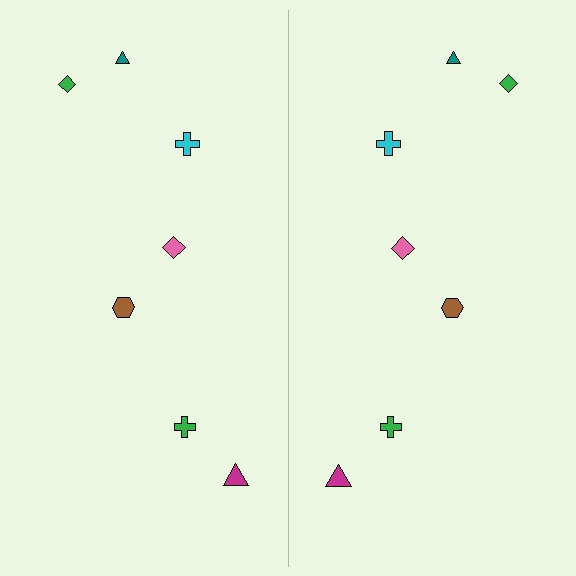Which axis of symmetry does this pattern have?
The pattern has a vertical axis of symmetry running through the center of the image.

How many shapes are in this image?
There are 14 shapes in this image.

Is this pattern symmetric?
Yes, this pattern has bilateral (reflection) symmetry.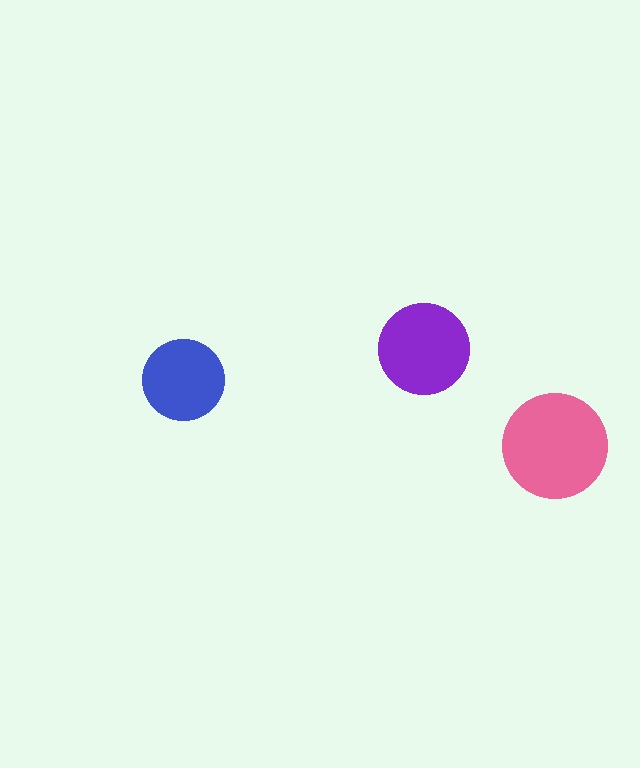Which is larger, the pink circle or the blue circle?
The pink one.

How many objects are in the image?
There are 3 objects in the image.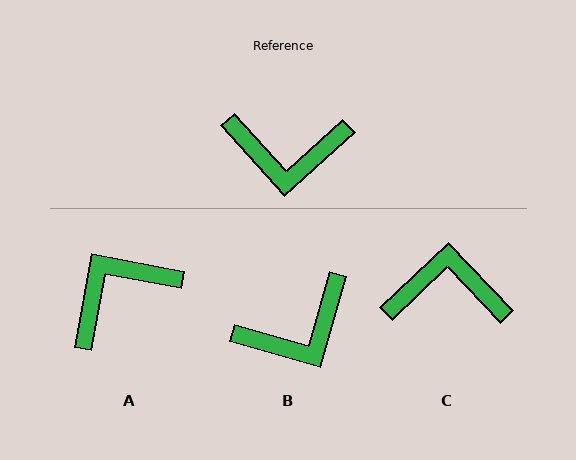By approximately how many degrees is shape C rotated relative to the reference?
Approximately 179 degrees clockwise.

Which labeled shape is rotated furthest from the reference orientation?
C, about 179 degrees away.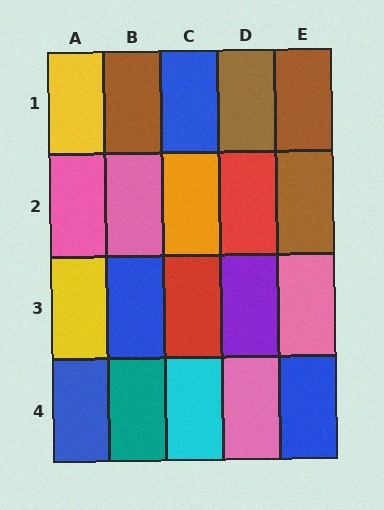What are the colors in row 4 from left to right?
Blue, teal, cyan, pink, blue.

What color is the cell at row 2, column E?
Brown.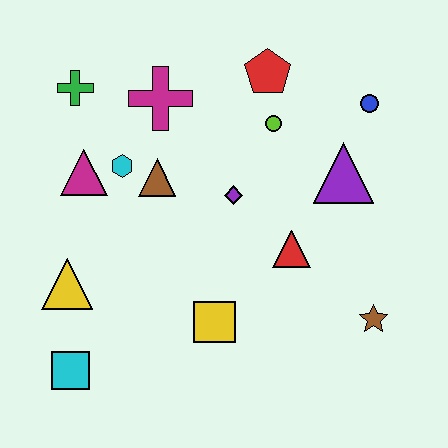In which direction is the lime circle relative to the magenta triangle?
The lime circle is to the right of the magenta triangle.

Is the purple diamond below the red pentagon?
Yes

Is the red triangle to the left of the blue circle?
Yes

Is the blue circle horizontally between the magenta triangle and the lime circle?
No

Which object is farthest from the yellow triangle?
The blue circle is farthest from the yellow triangle.